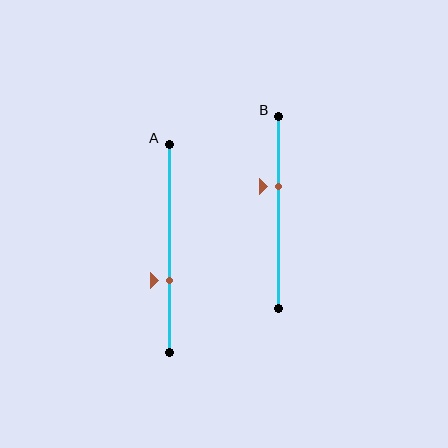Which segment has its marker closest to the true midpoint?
Segment B has its marker closest to the true midpoint.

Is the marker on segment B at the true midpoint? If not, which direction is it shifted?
No, the marker on segment B is shifted upward by about 14% of the segment length.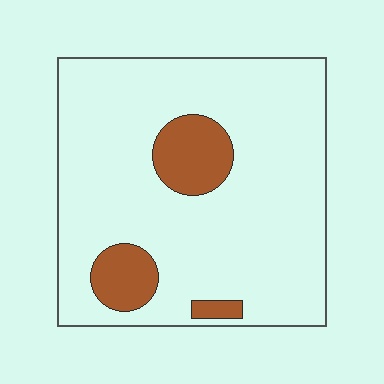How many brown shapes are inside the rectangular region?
3.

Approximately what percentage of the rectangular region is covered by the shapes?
Approximately 15%.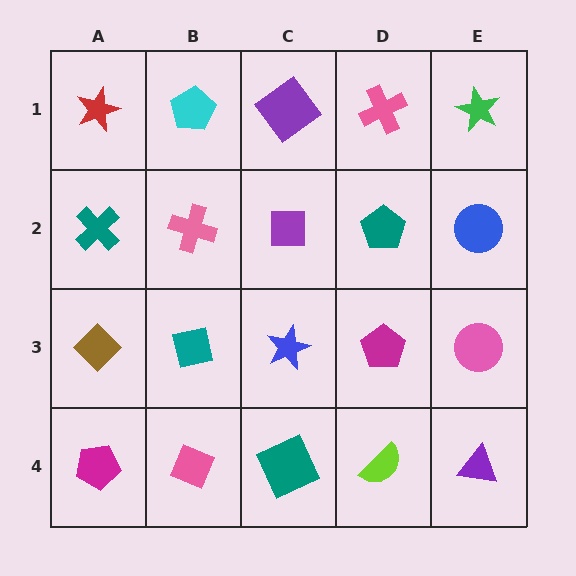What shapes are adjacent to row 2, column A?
A red star (row 1, column A), a brown diamond (row 3, column A), a pink cross (row 2, column B).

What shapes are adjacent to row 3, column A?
A teal cross (row 2, column A), a magenta pentagon (row 4, column A), a teal square (row 3, column B).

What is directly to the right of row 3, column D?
A pink circle.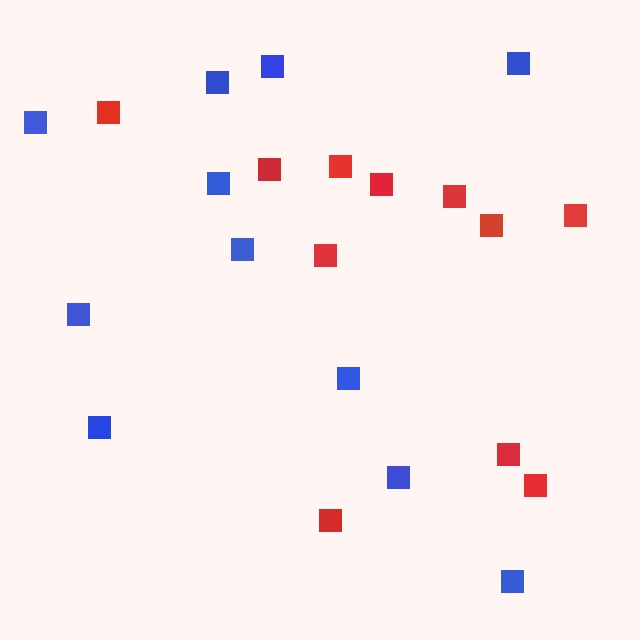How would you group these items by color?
There are 2 groups: one group of blue squares (11) and one group of red squares (11).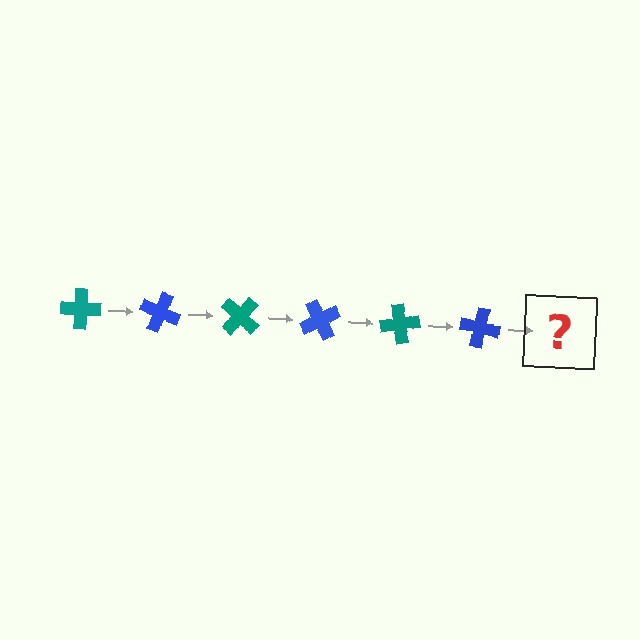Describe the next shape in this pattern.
It should be a teal cross, rotated 120 degrees from the start.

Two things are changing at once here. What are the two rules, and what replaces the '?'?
The two rules are that it rotates 20 degrees each step and the color cycles through teal and blue. The '?' should be a teal cross, rotated 120 degrees from the start.